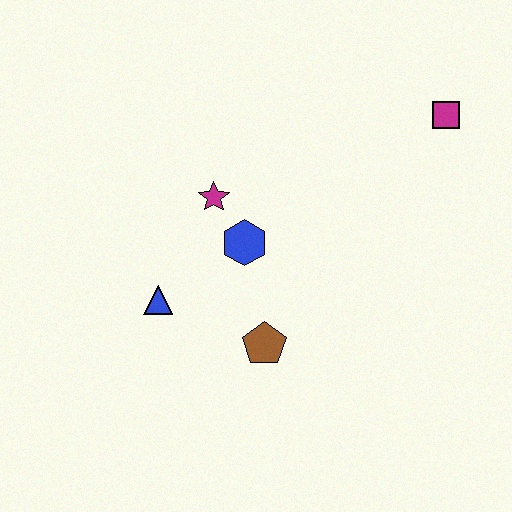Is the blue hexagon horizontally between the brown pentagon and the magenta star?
Yes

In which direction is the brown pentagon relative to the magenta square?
The brown pentagon is below the magenta square.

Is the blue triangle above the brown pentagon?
Yes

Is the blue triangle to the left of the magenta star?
Yes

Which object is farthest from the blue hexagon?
The magenta square is farthest from the blue hexagon.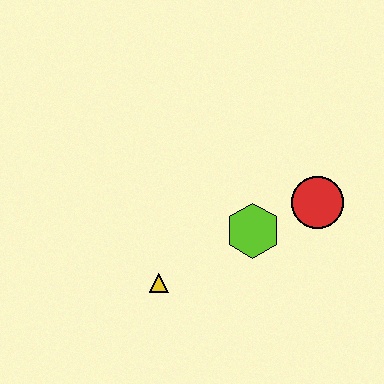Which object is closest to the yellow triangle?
The lime hexagon is closest to the yellow triangle.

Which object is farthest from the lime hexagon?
The yellow triangle is farthest from the lime hexagon.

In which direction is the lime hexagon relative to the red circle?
The lime hexagon is to the left of the red circle.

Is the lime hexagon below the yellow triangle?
No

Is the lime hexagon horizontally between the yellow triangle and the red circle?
Yes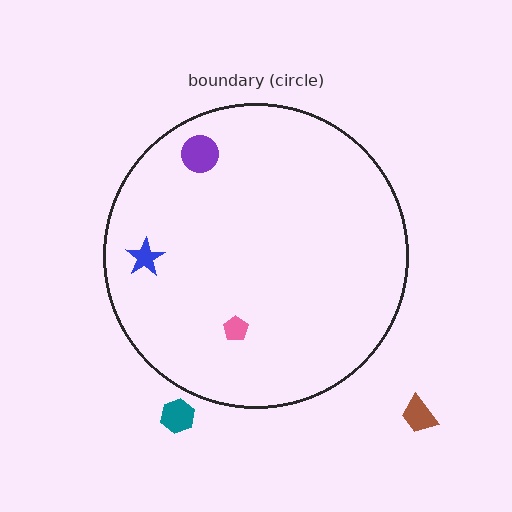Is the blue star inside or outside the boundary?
Inside.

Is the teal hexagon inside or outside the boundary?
Outside.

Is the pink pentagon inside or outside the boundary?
Inside.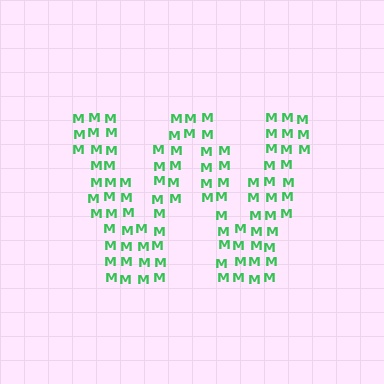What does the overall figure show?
The overall figure shows the letter W.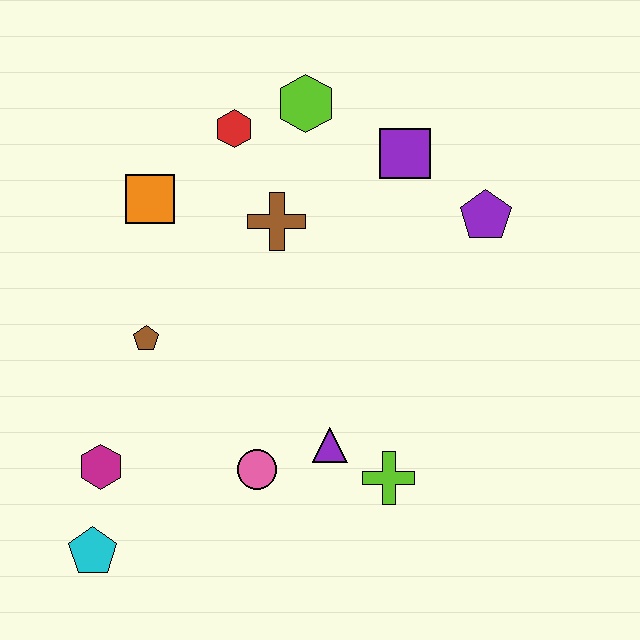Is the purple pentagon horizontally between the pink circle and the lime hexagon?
No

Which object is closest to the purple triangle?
The lime cross is closest to the purple triangle.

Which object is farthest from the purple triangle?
The lime hexagon is farthest from the purple triangle.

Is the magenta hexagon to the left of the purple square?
Yes